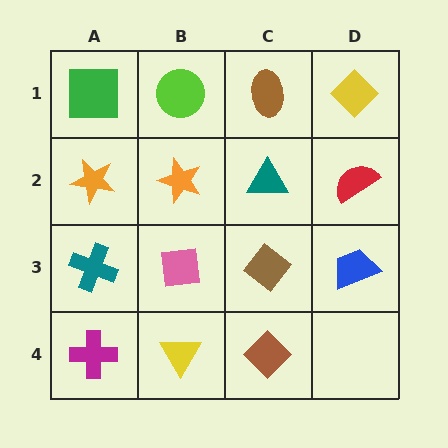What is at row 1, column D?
A yellow diamond.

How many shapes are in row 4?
3 shapes.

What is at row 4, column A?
A magenta cross.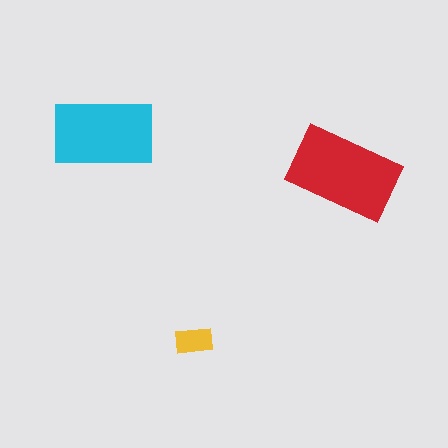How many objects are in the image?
There are 3 objects in the image.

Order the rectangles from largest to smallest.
the red one, the cyan one, the yellow one.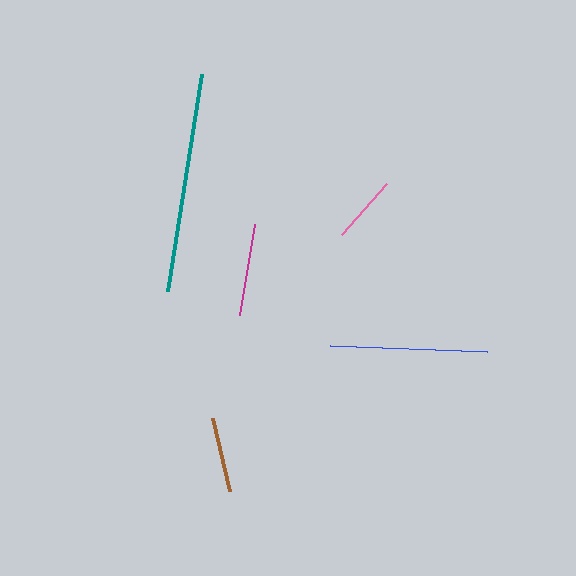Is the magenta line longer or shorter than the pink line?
The magenta line is longer than the pink line.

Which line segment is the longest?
The teal line is the longest at approximately 220 pixels.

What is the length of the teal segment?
The teal segment is approximately 220 pixels long.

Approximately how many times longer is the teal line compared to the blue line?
The teal line is approximately 1.4 times the length of the blue line.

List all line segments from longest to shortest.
From longest to shortest: teal, blue, magenta, brown, pink.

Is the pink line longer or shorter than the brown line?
The brown line is longer than the pink line.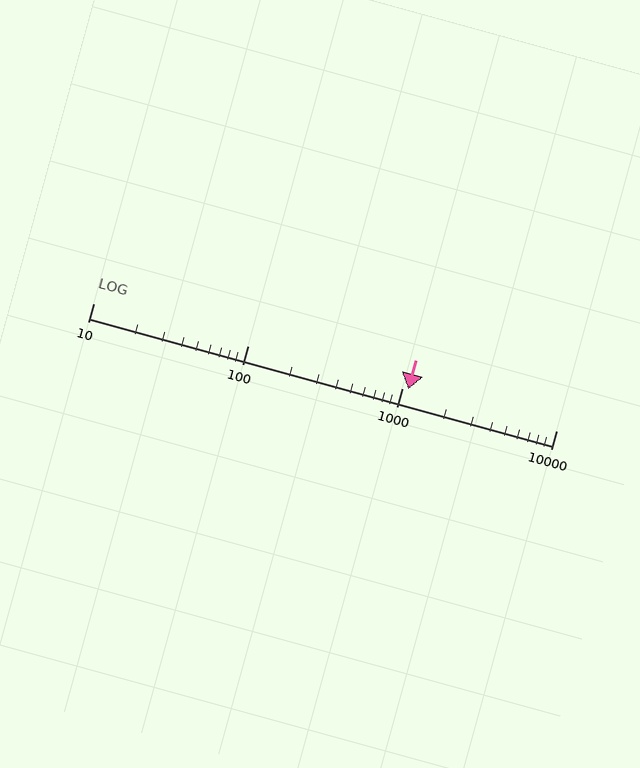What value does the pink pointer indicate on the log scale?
The pointer indicates approximately 1100.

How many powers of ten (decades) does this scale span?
The scale spans 3 decades, from 10 to 10000.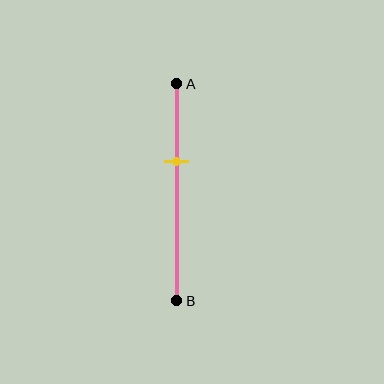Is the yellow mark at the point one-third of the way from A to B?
Yes, the mark is approximately at the one-third point.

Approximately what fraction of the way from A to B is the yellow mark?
The yellow mark is approximately 35% of the way from A to B.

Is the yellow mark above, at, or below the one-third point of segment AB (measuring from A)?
The yellow mark is approximately at the one-third point of segment AB.